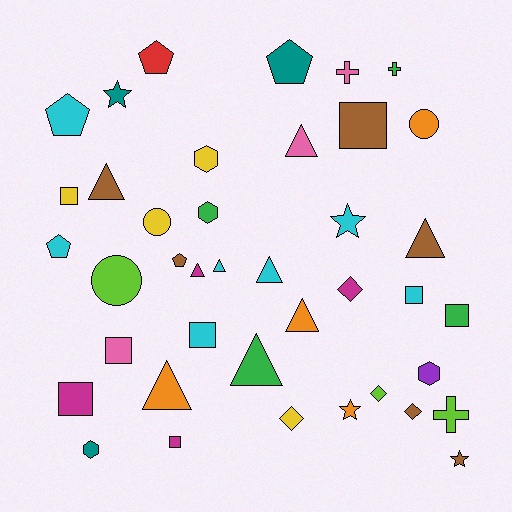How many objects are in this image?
There are 40 objects.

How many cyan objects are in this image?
There are 7 cyan objects.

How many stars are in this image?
There are 4 stars.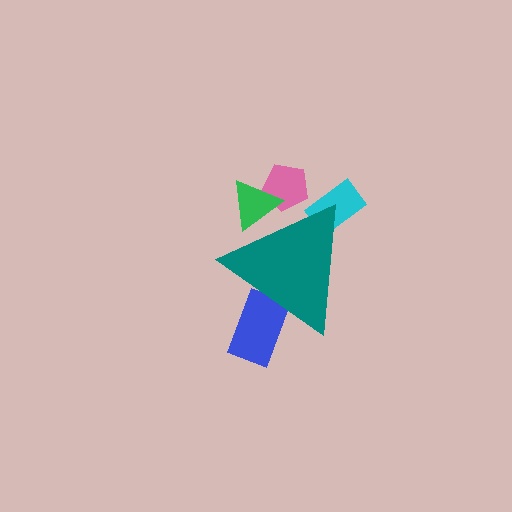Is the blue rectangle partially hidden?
Yes, the blue rectangle is partially hidden behind the teal triangle.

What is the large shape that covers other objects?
A teal triangle.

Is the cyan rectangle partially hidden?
Yes, the cyan rectangle is partially hidden behind the teal triangle.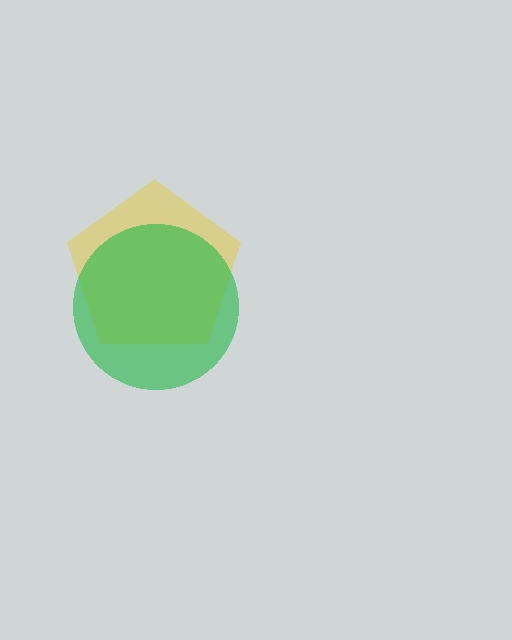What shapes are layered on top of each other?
The layered shapes are: a yellow pentagon, a green circle.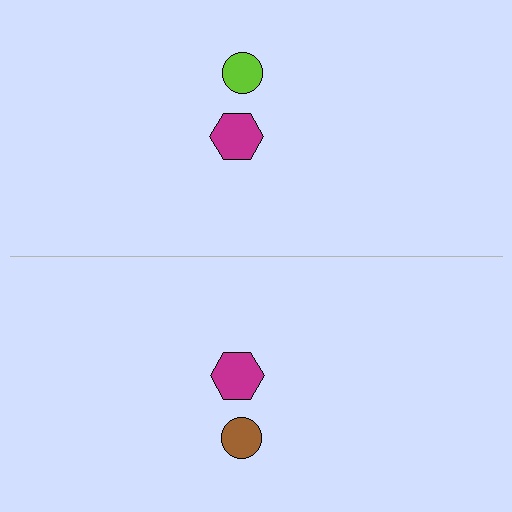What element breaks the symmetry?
The brown circle on the bottom side breaks the symmetry — its mirror counterpart is lime.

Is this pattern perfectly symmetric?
No, the pattern is not perfectly symmetric. The brown circle on the bottom side breaks the symmetry — its mirror counterpart is lime.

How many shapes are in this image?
There are 4 shapes in this image.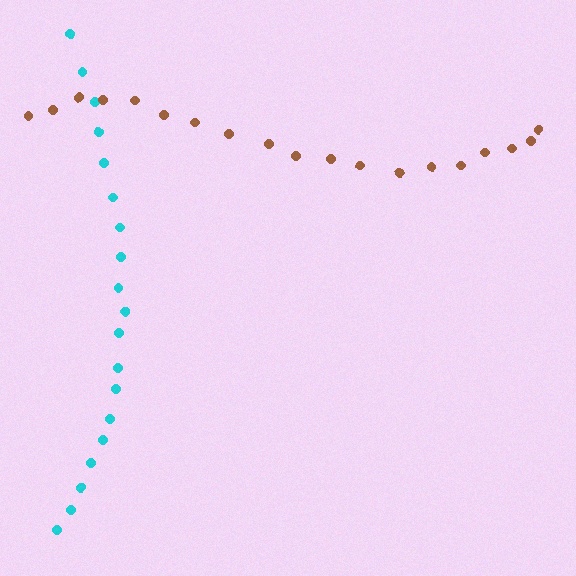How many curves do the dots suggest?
There are 2 distinct paths.